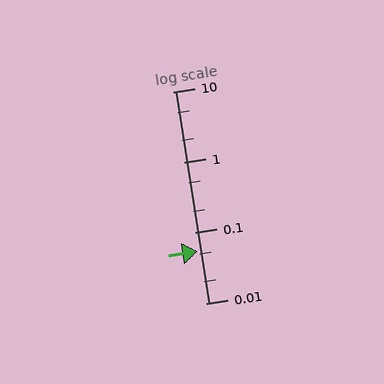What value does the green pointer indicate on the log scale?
The pointer indicates approximately 0.054.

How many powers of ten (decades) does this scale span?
The scale spans 3 decades, from 0.01 to 10.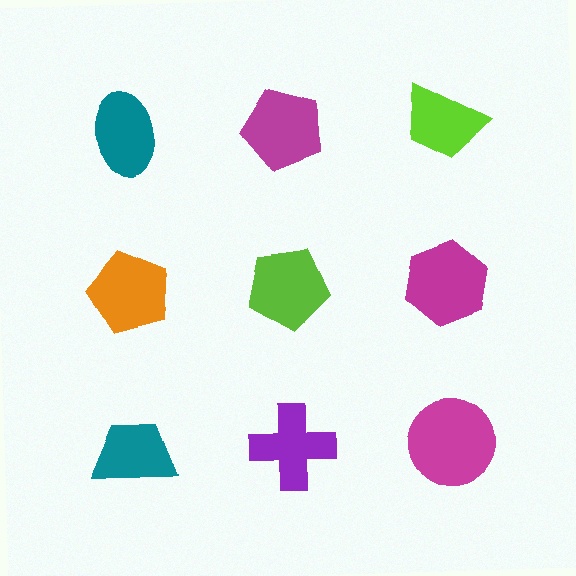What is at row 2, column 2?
A lime pentagon.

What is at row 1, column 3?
A lime trapezoid.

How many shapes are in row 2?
3 shapes.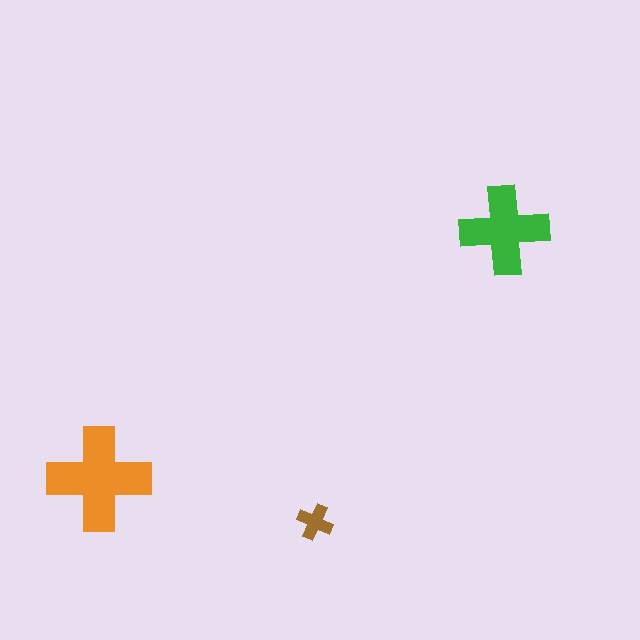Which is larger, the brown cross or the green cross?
The green one.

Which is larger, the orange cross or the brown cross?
The orange one.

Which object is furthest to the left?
The orange cross is leftmost.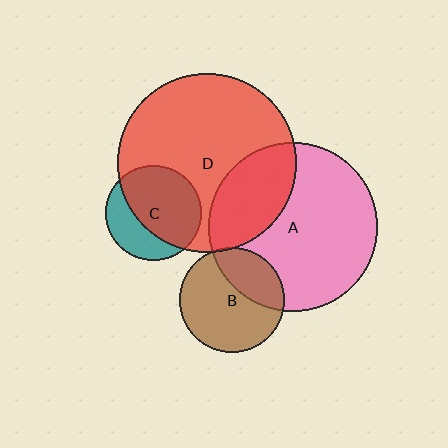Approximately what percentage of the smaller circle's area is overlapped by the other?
Approximately 30%.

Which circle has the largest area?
Circle D (red).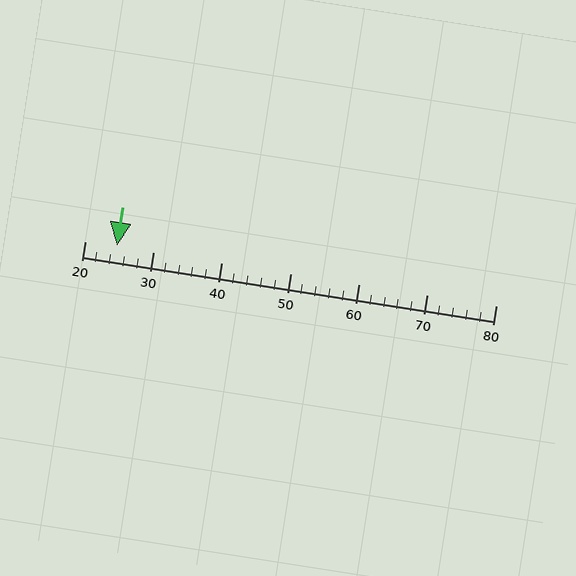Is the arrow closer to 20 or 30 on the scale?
The arrow is closer to 20.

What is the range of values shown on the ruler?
The ruler shows values from 20 to 80.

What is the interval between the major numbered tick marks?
The major tick marks are spaced 10 units apart.